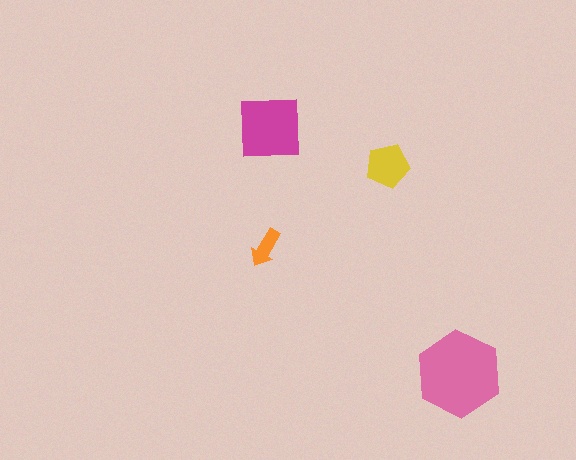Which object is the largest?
The pink hexagon.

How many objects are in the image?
There are 4 objects in the image.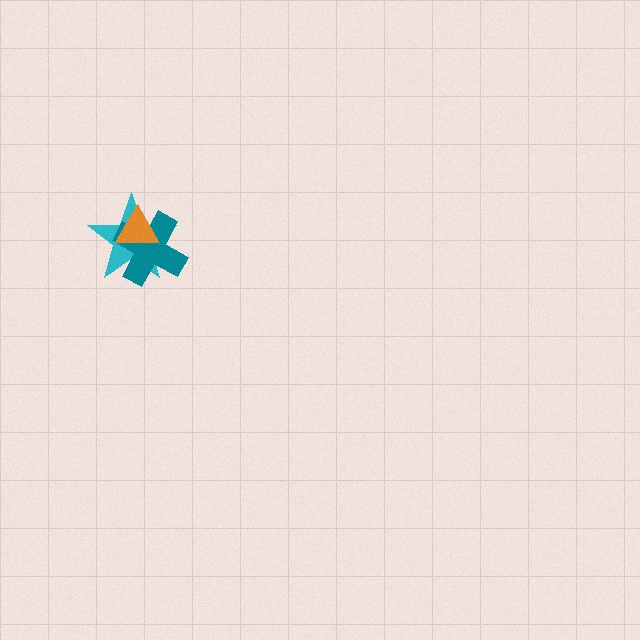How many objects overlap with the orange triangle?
2 objects overlap with the orange triangle.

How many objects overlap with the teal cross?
2 objects overlap with the teal cross.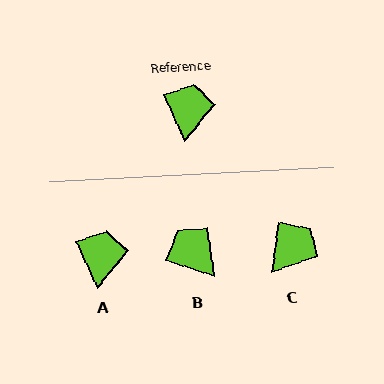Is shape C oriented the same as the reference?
No, it is off by about 32 degrees.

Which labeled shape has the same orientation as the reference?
A.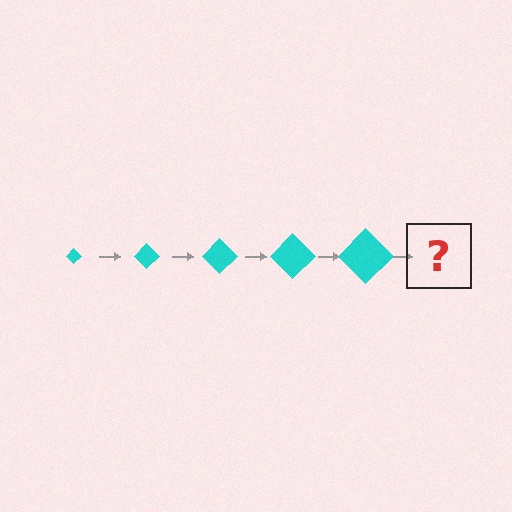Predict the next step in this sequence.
The next step is a cyan diamond, larger than the previous one.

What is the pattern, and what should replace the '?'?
The pattern is that the diamond gets progressively larger each step. The '?' should be a cyan diamond, larger than the previous one.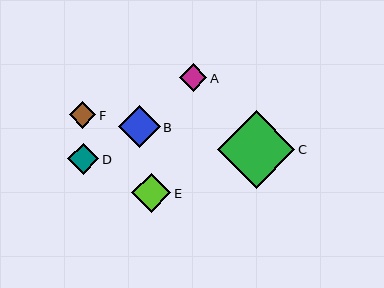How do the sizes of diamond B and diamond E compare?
Diamond B and diamond E are approximately the same size.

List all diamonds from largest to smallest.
From largest to smallest: C, B, E, D, A, F.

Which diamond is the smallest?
Diamond F is the smallest with a size of approximately 27 pixels.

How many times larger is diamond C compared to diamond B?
Diamond C is approximately 1.8 times the size of diamond B.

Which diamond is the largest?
Diamond C is the largest with a size of approximately 77 pixels.